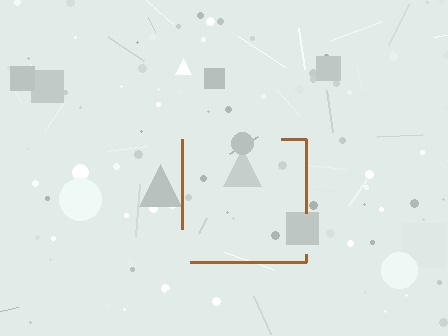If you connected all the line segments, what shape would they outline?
They would outline a square.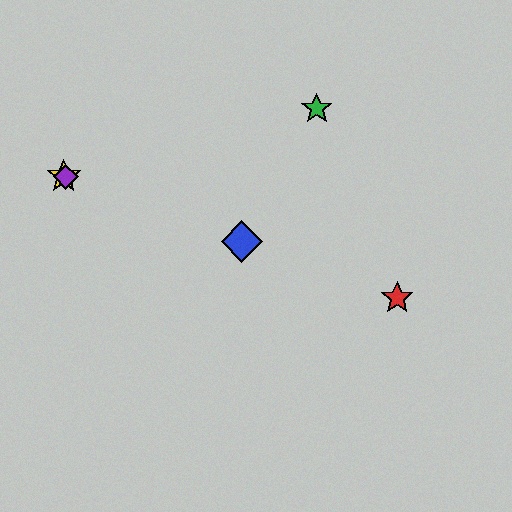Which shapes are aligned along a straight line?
The red star, the blue diamond, the yellow star, the purple diamond are aligned along a straight line.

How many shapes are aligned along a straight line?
4 shapes (the red star, the blue diamond, the yellow star, the purple diamond) are aligned along a straight line.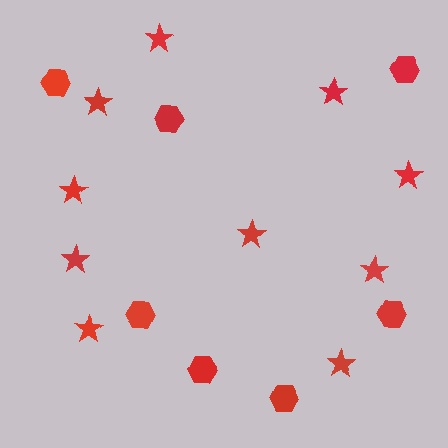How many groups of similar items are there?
There are 2 groups: one group of stars (10) and one group of hexagons (7).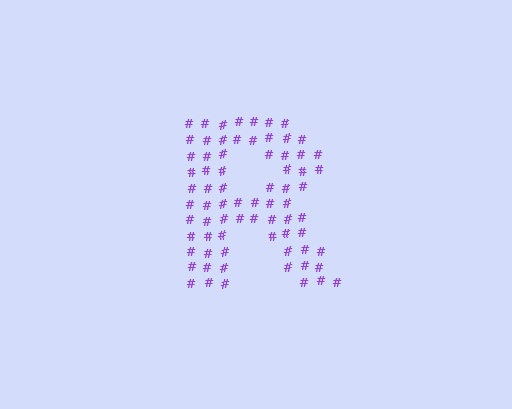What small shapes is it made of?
It is made of small hash symbols.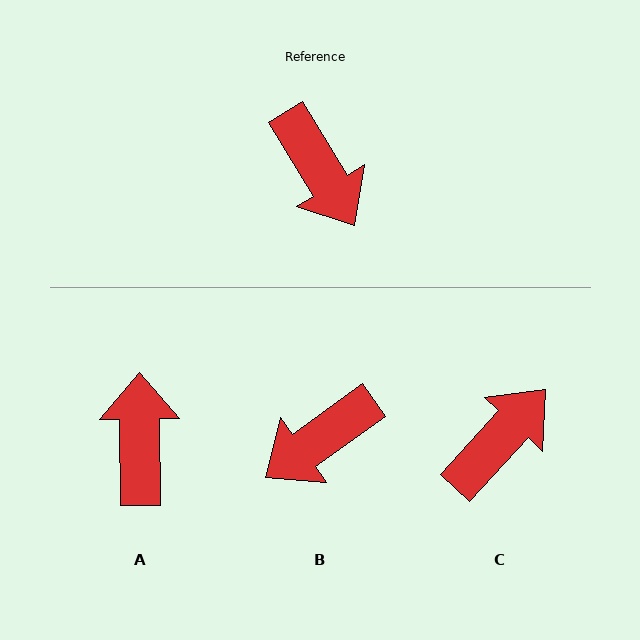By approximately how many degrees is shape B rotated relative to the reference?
Approximately 86 degrees clockwise.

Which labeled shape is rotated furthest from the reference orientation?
A, about 149 degrees away.